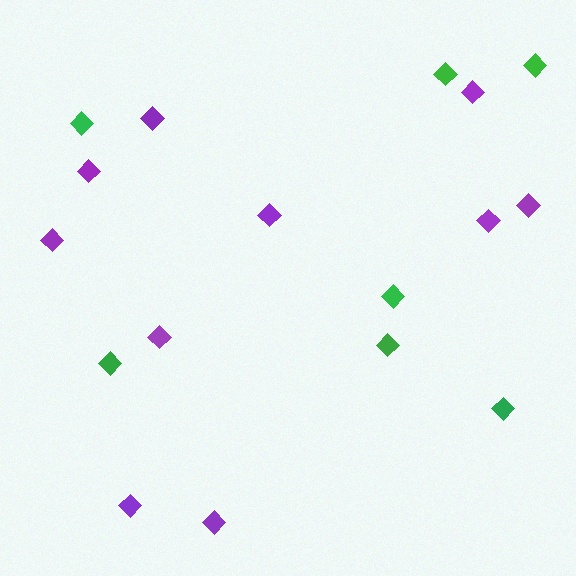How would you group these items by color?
There are 2 groups: one group of purple diamonds (10) and one group of green diamonds (7).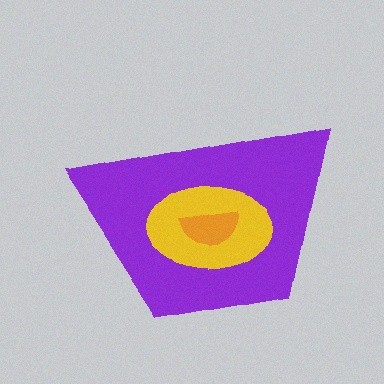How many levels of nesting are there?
3.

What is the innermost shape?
The orange semicircle.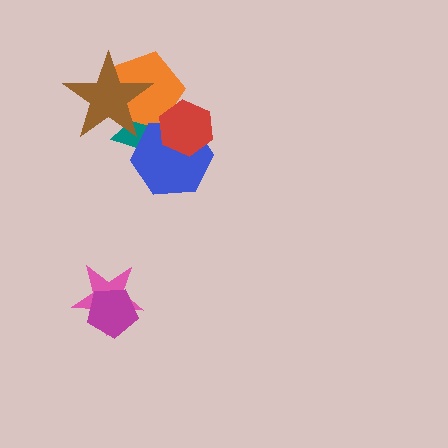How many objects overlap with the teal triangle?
4 objects overlap with the teal triangle.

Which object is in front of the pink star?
The magenta pentagon is in front of the pink star.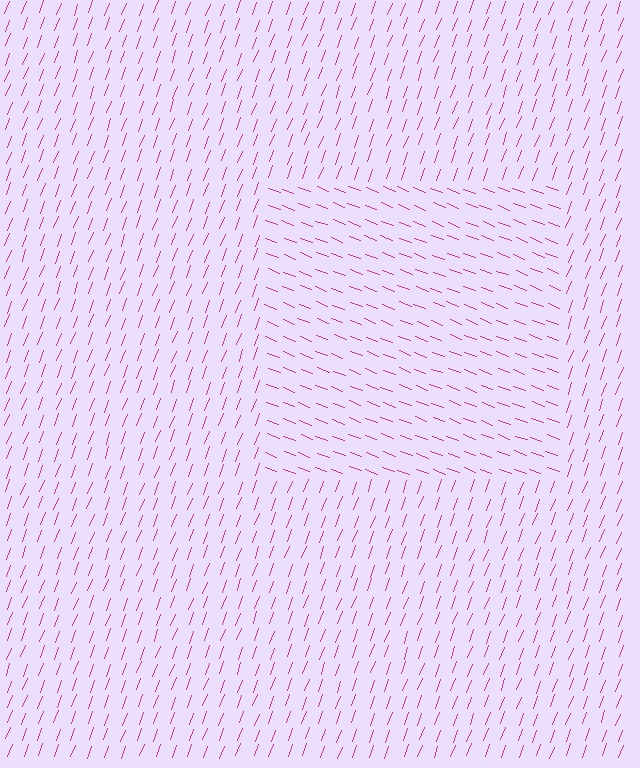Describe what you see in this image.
The image is filled with small magenta line segments. A rectangle region in the image has lines oriented differently from the surrounding lines, creating a visible texture boundary.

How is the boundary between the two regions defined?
The boundary is defined purely by a change in line orientation (approximately 90 degrees difference). All lines are the same color and thickness.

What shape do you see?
I see a rectangle.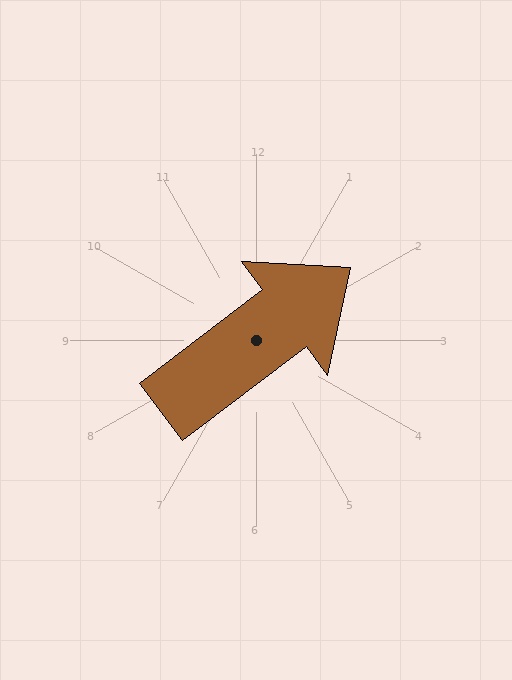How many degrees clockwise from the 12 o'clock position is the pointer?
Approximately 53 degrees.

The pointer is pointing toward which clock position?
Roughly 2 o'clock.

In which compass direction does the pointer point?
Northeast.